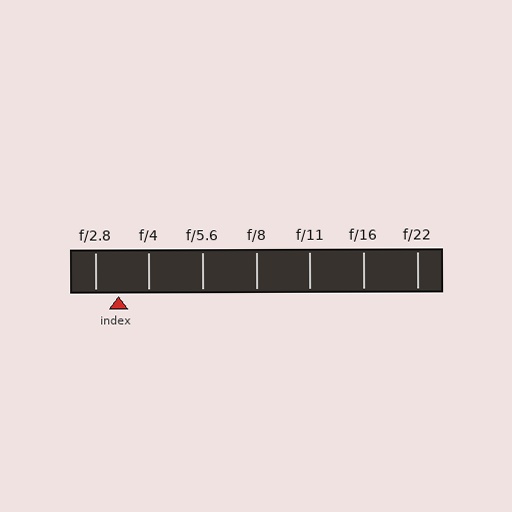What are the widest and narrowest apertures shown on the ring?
The widest aperture shown is f/2.8 and the narrowest is f/22.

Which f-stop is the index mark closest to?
The index mark is closest to f/2.8.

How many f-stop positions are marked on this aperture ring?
There are 7 f-stop positions marked.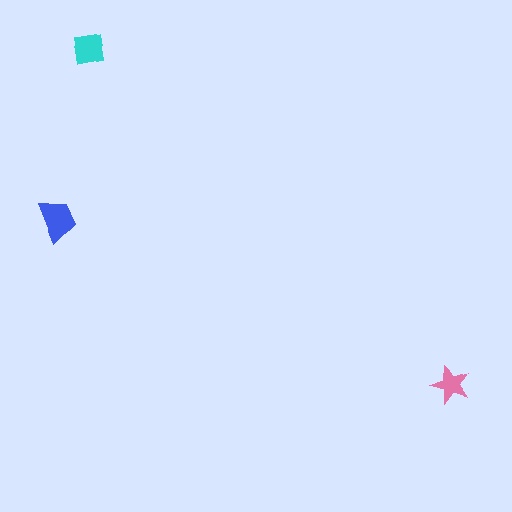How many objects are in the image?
There are 3 objects in the image.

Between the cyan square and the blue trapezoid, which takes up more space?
The blue trapezoid.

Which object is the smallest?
The pink star.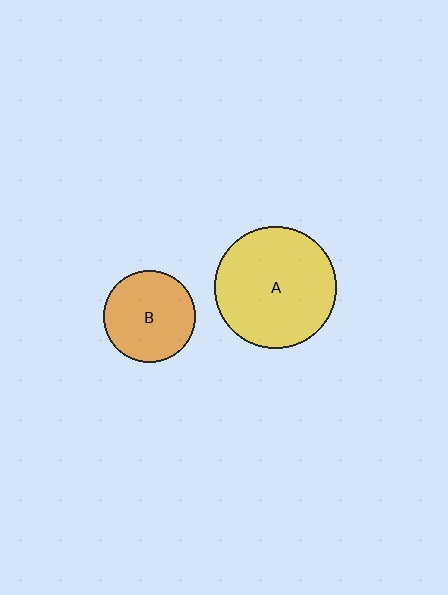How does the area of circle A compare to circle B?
Approximately 1.8 times.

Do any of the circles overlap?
No, none of the circles overlap.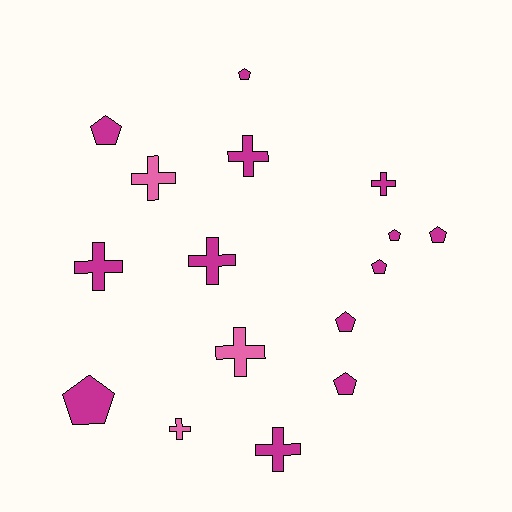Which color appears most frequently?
Magenta, with 13 objects.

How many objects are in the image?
There are 16 objects.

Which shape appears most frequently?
Pentagon, with 8 objects.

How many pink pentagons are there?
There are no pink pentagons.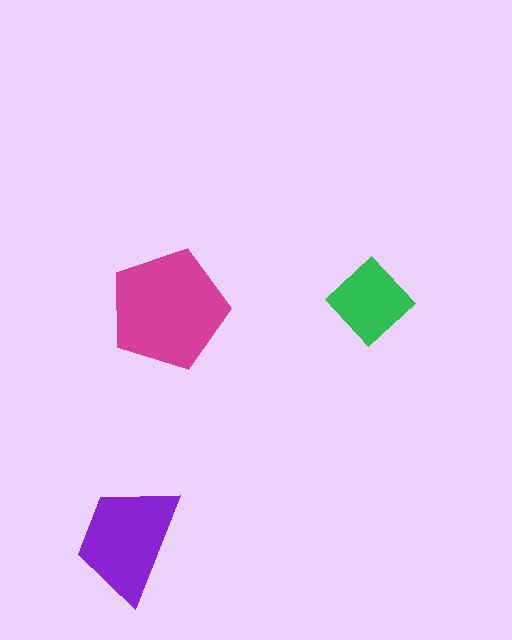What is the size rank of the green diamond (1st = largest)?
3rd.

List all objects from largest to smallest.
The magenta pentagon, the purple trapezoid, the green diamond.